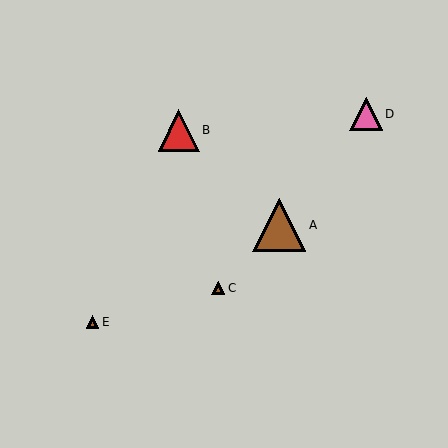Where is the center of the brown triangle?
The center of the brown triangle is at (218, 288).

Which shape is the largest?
The brown triangle (labeled A) is the largest.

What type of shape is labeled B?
Shape B is a red triangle.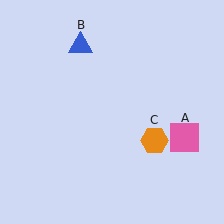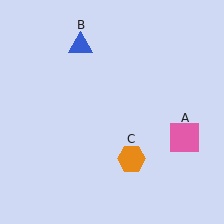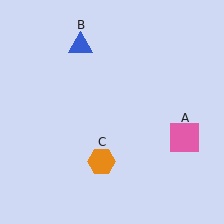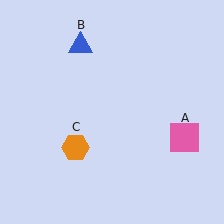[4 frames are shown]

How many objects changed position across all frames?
1 object changed position: orange hexagon (object C).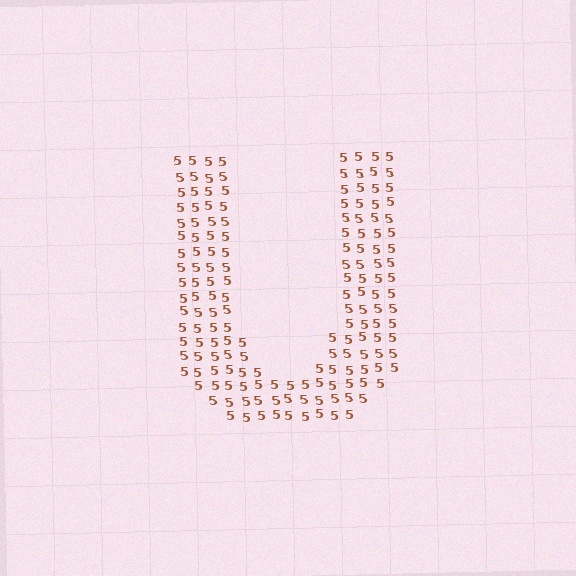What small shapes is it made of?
It is made of small digit 5's.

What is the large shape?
The large shape is the letter U.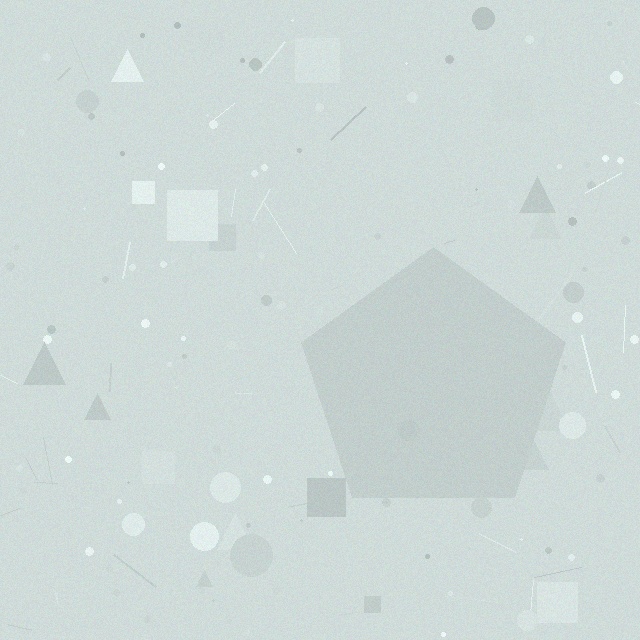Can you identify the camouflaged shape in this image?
The camouflaged shape is a pentagon.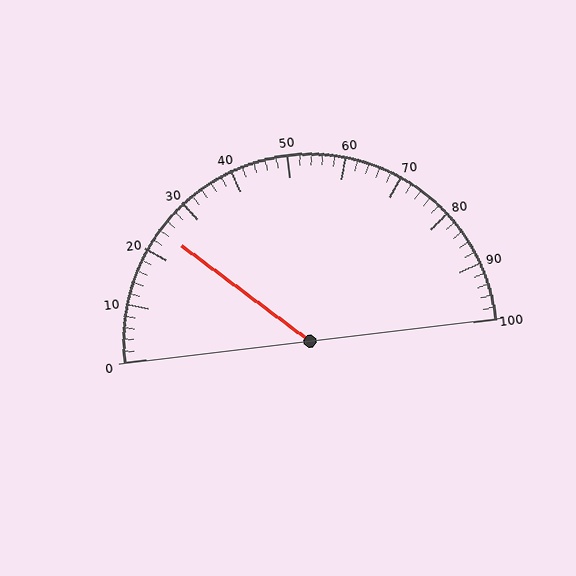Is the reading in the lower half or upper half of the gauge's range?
The reading is in the lower half of the range (0 to 100).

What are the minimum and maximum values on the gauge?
The gauge ranges from 0 to 100.